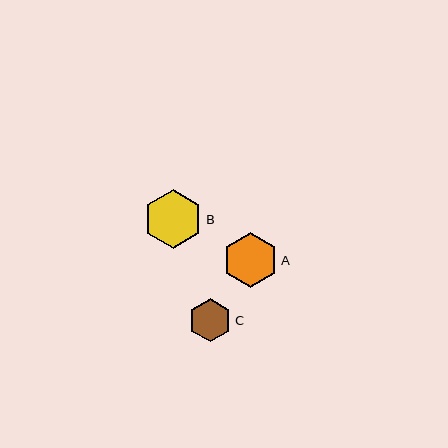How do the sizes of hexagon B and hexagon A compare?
Hexagon B and hexagon A are approximately the same size.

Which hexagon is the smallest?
Hexagon C is the smallest with a size of approximately 43 pixels.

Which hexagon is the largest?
Hexagon B is the largest with a size of approximately 59 pixels.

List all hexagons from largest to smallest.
From largest to smallest: B, A, C.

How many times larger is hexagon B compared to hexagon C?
Hexagon B is approximately 1.4 times the size of hexagon C.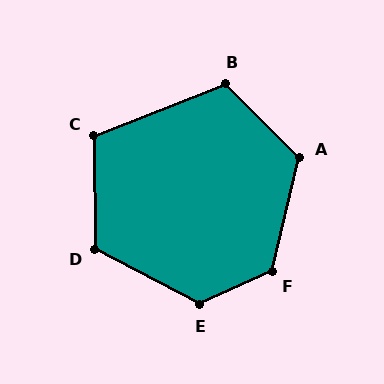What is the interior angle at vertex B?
Approximately 114 degrees (obtuse).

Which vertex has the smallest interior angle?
C, at approximately 111 degrees.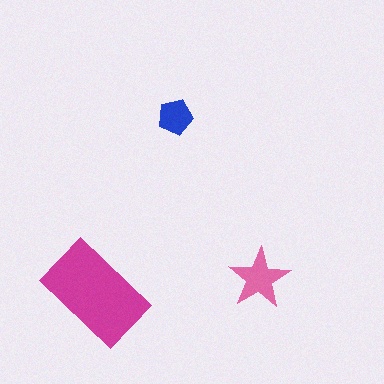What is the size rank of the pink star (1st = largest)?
2nd.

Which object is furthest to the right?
The pink star is rightmost.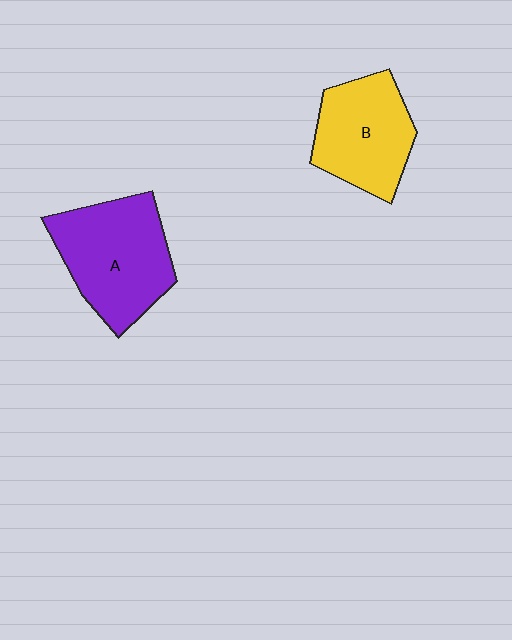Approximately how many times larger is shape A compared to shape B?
Approximately 1.2 times.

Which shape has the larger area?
Shape A (purple).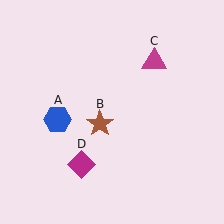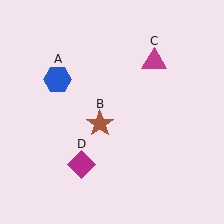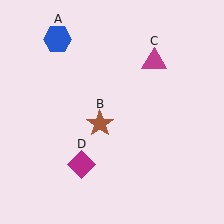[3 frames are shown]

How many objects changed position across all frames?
1 object changed position: blue hexagon (object A).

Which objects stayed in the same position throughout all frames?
Brown star (object B) and magenta triangle (object C) and magenta diamond (object D) remained stationary.